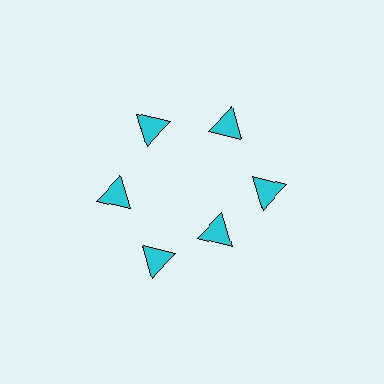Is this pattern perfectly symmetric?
No. The 6 cyan triangles are arranged in a ring, but one element near the 5 o'clock position is pulled inward toward the center, breaking the 6-fold rotational symmetry.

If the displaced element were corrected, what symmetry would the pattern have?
It would have 6-fold rotational symmetry — the pattern would map onto itself every 60 degrees.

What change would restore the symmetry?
The symmetry would be restored by moving it outward, back onto the ring so that all 6 triangles sit at equal angles and equal distance from the center.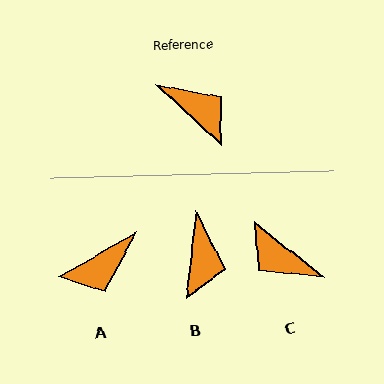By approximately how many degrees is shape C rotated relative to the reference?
Approximately 175 degrees clockwise.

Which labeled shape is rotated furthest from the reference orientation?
C, about 175 degrees away.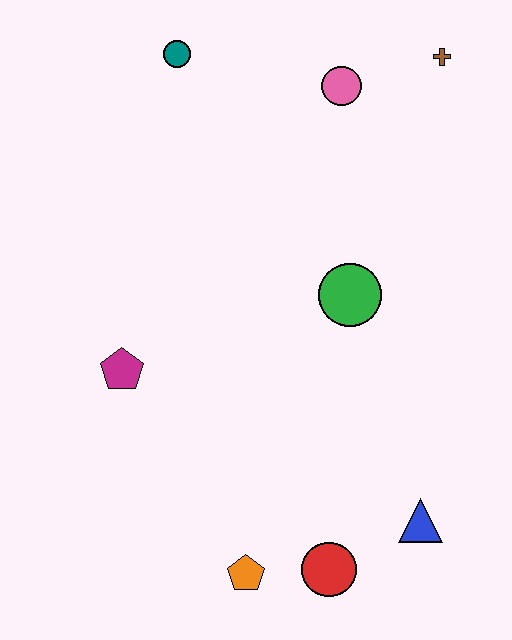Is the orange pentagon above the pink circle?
No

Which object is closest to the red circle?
The orange pentagon is closest to the red circle.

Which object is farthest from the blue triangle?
The teal circle is farthest from the blue triangle.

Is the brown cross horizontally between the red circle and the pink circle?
No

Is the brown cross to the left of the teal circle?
No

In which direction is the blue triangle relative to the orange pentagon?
The blue triangle is to the right of the orange pentagon.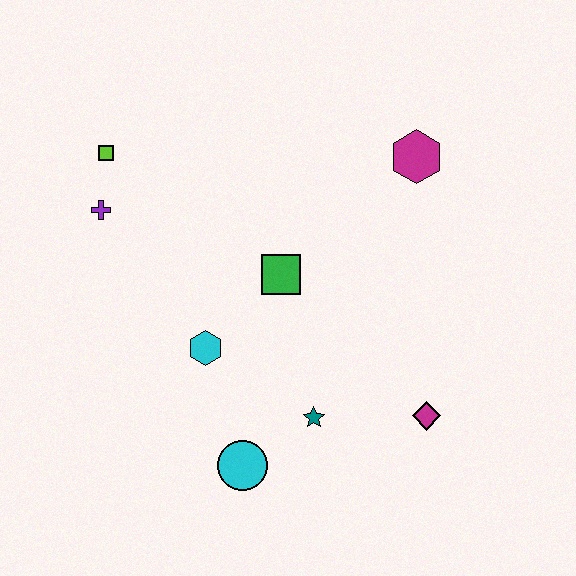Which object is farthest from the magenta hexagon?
The cyan circle is farthest from the magenta hexagon.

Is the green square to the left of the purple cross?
No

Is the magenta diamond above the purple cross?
No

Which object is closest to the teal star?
The cyan circle is closest to the teal star.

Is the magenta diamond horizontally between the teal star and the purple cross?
No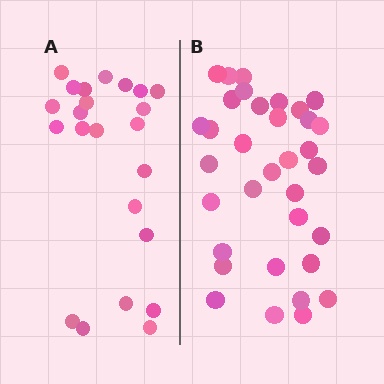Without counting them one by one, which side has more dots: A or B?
Region B (the right region) has more dots.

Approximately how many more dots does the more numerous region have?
Region B has roughly 12 or so more dots than region A.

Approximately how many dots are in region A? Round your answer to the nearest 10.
About 20 dots. (The exact count is 23, which rounds to 20.)